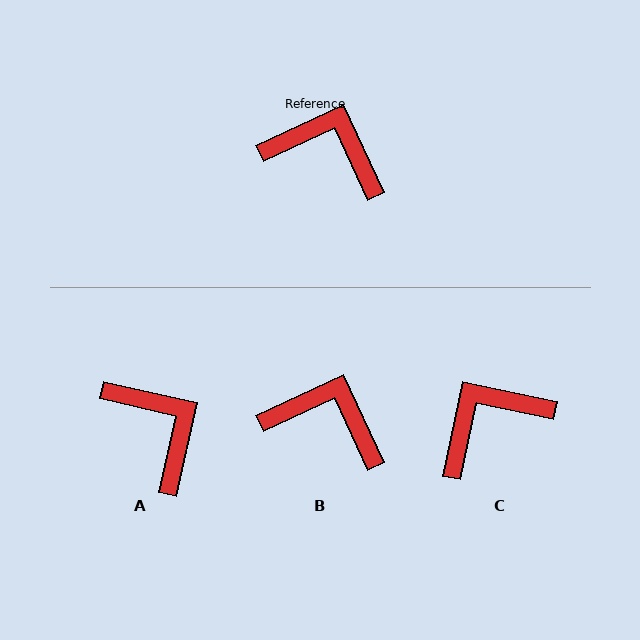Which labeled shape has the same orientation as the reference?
B.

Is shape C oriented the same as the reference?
No, it is off by about 53 degrees.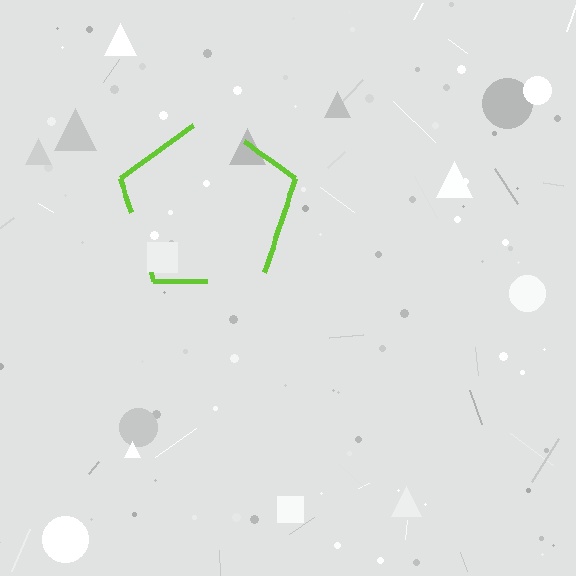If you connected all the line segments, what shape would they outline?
They would outline a pentagon.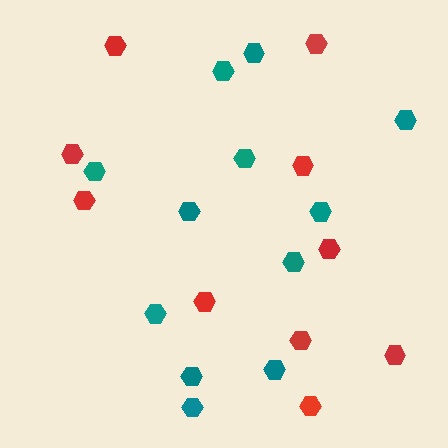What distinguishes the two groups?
There are 2 groups: one group of red hexagons (10) and one group of teal hexagons (12).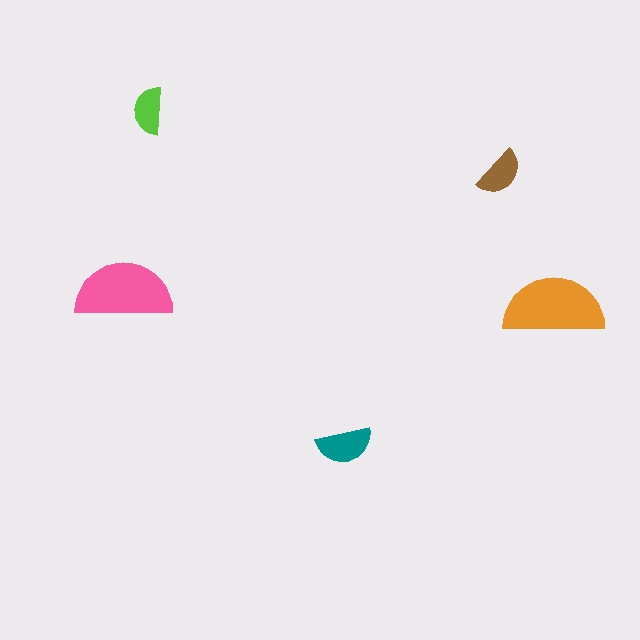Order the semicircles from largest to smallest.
the orange one, the pink one, the teal one, the brown one, the lime one.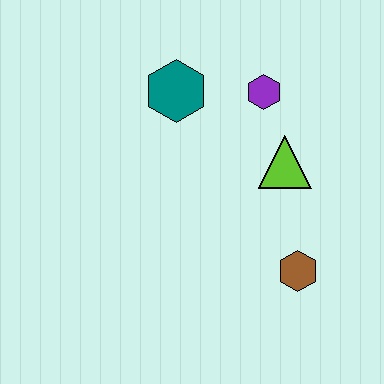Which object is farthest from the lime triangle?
The teal hexagon is farthest from the lime triangle.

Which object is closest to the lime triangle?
The purple hexagon is closest to the lime triangle.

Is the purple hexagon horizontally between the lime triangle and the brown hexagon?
No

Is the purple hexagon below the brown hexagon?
No